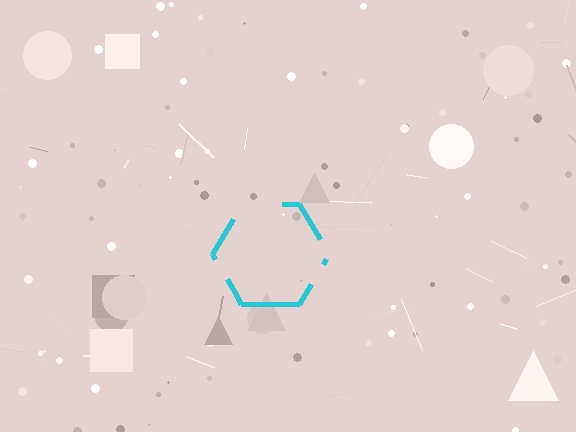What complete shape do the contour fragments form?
The contour fragments form a hexagon.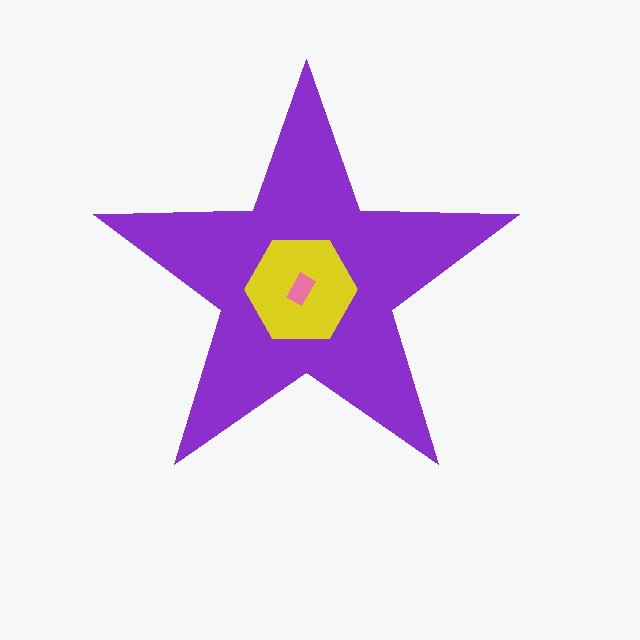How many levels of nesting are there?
3.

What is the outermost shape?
The purple star.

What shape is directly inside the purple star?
The yellow hexagon.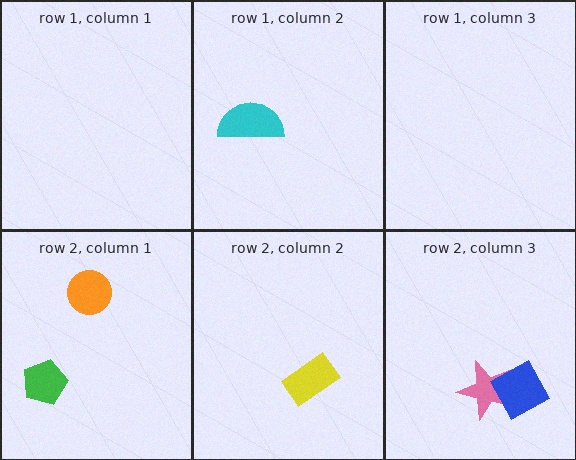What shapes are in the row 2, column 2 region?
The yellow rectangle.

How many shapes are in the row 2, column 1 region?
2.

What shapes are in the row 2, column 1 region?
The green pentagon, the orange circle.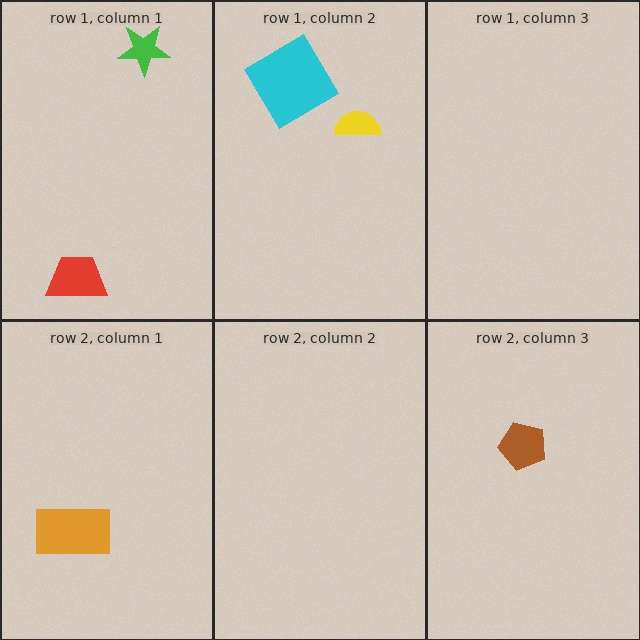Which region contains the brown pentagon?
The row 2, column 3 region.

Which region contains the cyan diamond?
The row 1, column 2 region.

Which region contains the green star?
The row 1, column 1 region.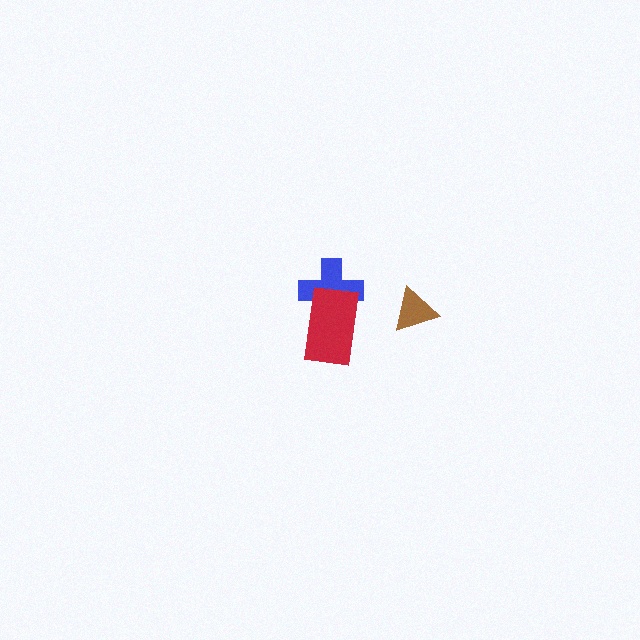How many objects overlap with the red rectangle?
1 object overlaps with the red rectangle.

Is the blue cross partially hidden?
Yes, it is partially covered by another shape.